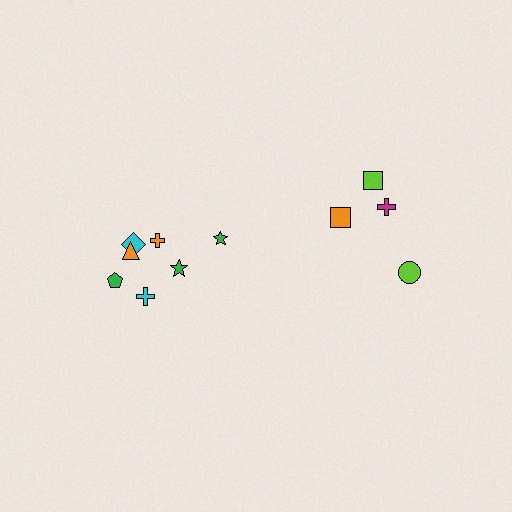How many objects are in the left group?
There are 7 objects.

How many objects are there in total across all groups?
There are 11 objects.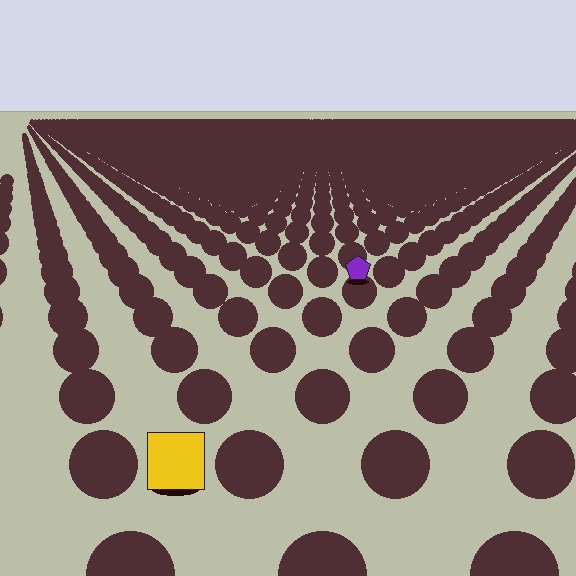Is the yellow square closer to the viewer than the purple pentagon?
Yes. The yellow square is closer — you can tell from the texture gradient: the ground texture is coarser near it.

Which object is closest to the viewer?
The yellow square is closest. The texture marks near it are larger and more spread out.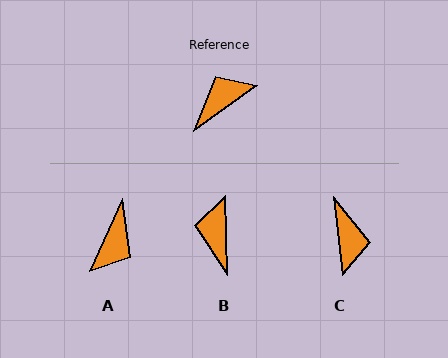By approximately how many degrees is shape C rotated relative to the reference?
Approximately 119 degrees clockwise.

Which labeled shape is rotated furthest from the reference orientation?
A, about 151 degrees away.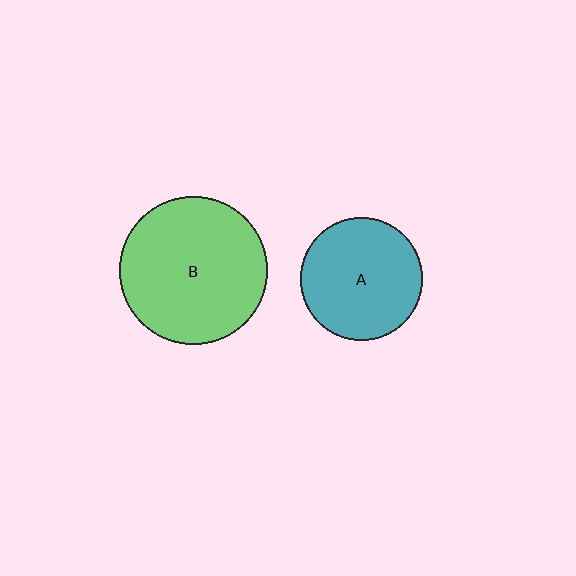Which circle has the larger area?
Circle B (green).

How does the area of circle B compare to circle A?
Approximately 1.5 times.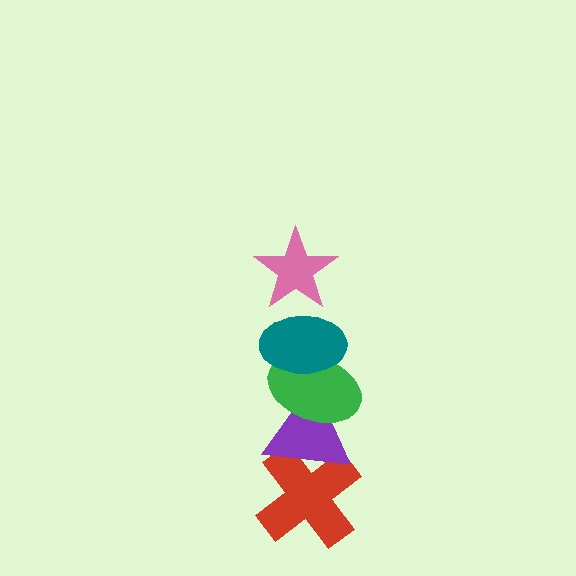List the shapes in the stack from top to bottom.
From top to bottom: the pink star, the teal ellipse, the green ellipse, the purple triangle, the red cross.